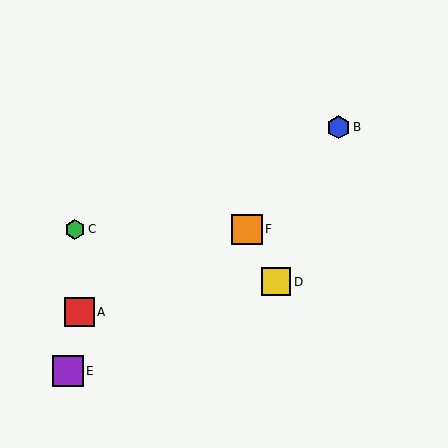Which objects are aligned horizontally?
Objects C, F are aligned horizontally.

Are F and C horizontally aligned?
Yes, both are at y≈229.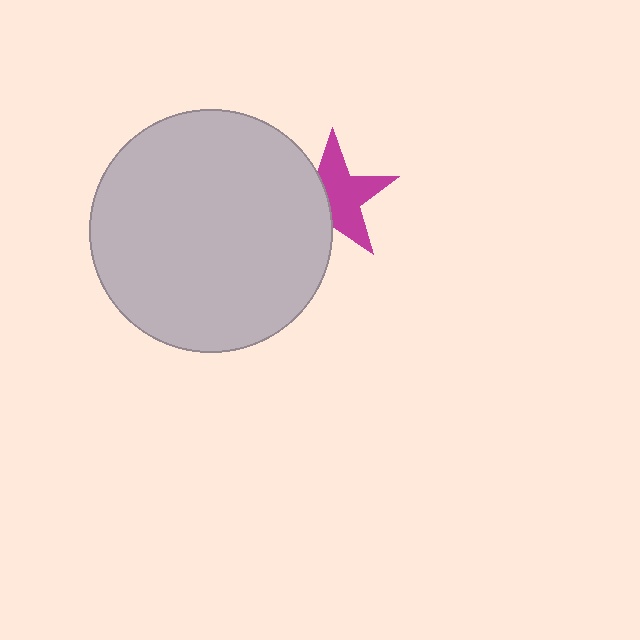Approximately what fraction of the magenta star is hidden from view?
Roughly 40% of the magenta star is hidden behind the light gray circle.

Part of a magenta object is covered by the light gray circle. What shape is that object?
It is a star.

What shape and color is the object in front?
The object in front is a light gray circle.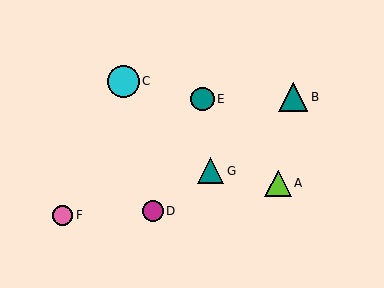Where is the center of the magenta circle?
The center of the magenta circle is at (153, 211).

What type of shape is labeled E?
Shape E is a teal circle.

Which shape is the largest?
The cyan circle (labeled C) is the largest.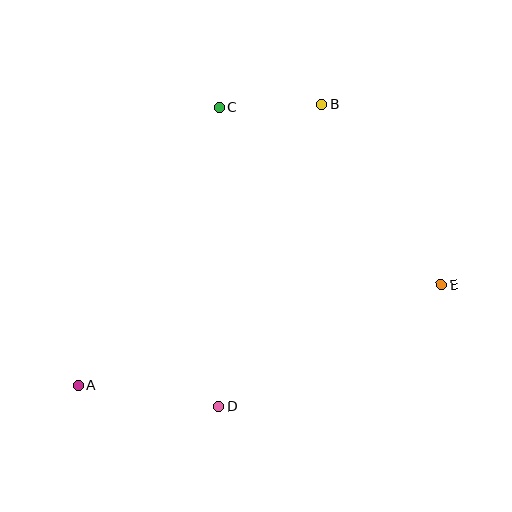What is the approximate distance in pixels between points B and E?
The distance between B and E is approximately 216 pixels.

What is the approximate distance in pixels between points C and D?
The distance between C and D is approximately 299 pixels.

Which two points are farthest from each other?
Points A and E are farthest from each other.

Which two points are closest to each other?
Points B and C are closest to each other.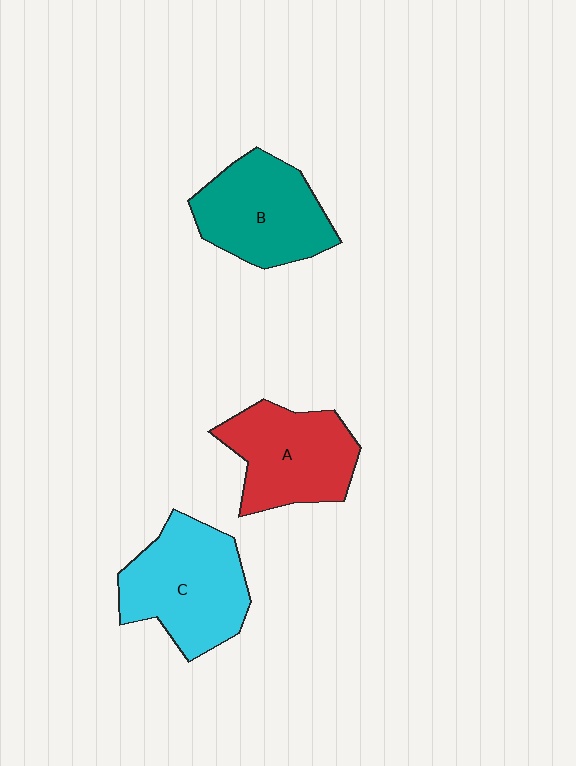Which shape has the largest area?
Shape C (cyan).